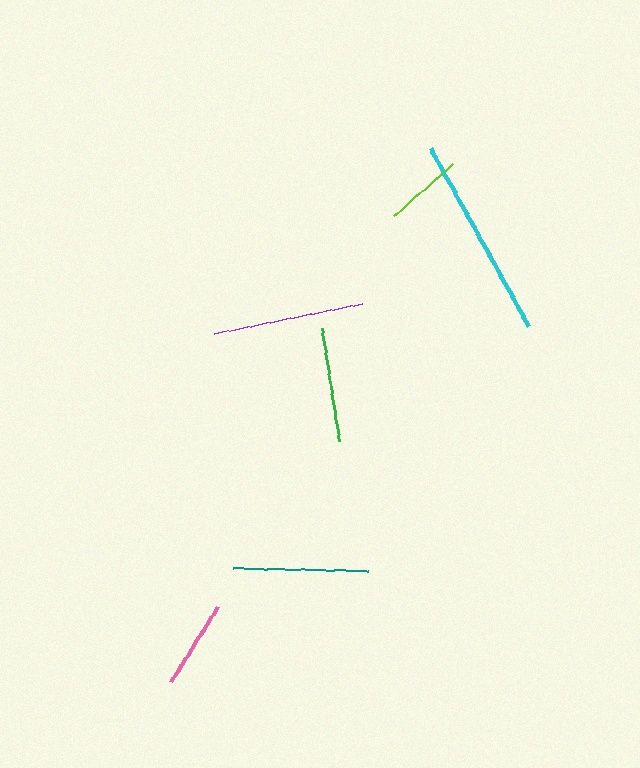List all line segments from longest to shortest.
From longest to shortest: cyan, purple, teal, green, pink, lime.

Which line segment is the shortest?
The lime line is the shortest at approximately 79 pixels.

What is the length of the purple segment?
The purple segment is approximately 151 pixels long.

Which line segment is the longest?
The cyan line is the longest at approximately 203 pixels.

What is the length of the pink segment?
The pink segment is approximately 88 pixels long.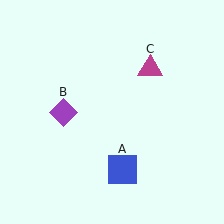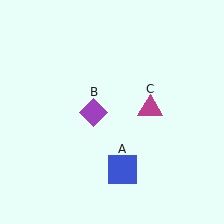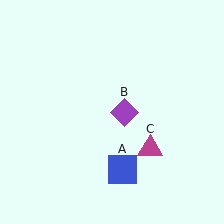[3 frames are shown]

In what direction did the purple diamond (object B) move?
The purple diamond (object B) moved right.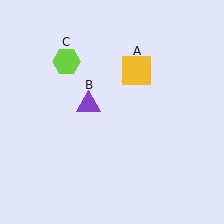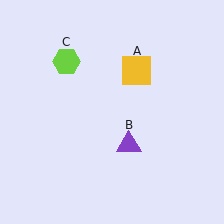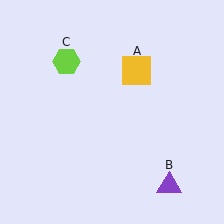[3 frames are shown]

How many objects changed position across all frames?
1 object changed position: purple triangle (object B).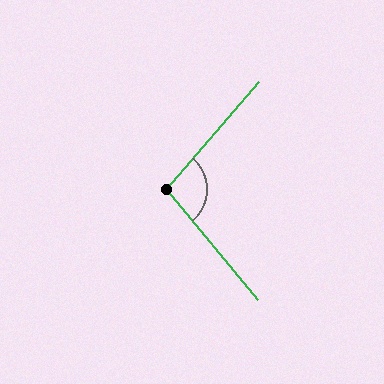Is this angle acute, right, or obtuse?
It is obtuse.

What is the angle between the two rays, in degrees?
Approximately 100 degrees.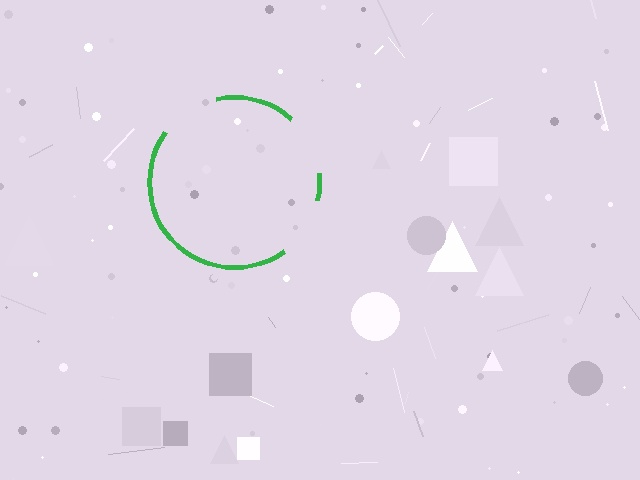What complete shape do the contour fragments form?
The contour fragments form a circle.